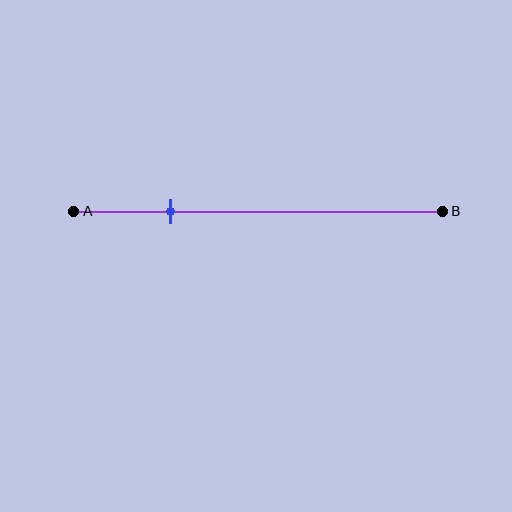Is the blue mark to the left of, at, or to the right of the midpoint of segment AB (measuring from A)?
The blue mark is to the left of the midpoint of segment AB.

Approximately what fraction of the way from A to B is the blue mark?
The blue mark is approximately 25% of the way from A to B.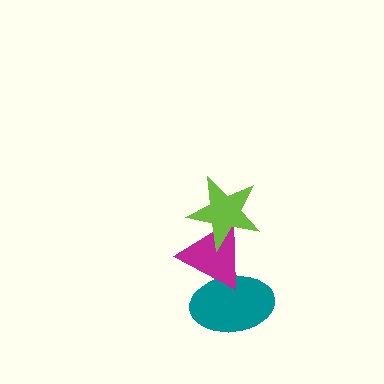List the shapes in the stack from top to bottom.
From top to bottom: the lime star, the magenta triangle, the teal ellipse.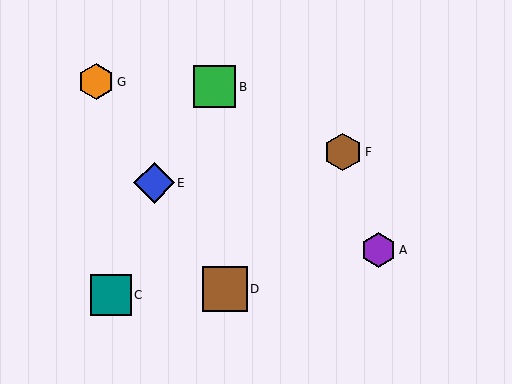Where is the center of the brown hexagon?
The center of the brown hexagon is at (343, 152).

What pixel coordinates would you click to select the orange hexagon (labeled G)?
Click at (96, 82) to select the orange hexagon G.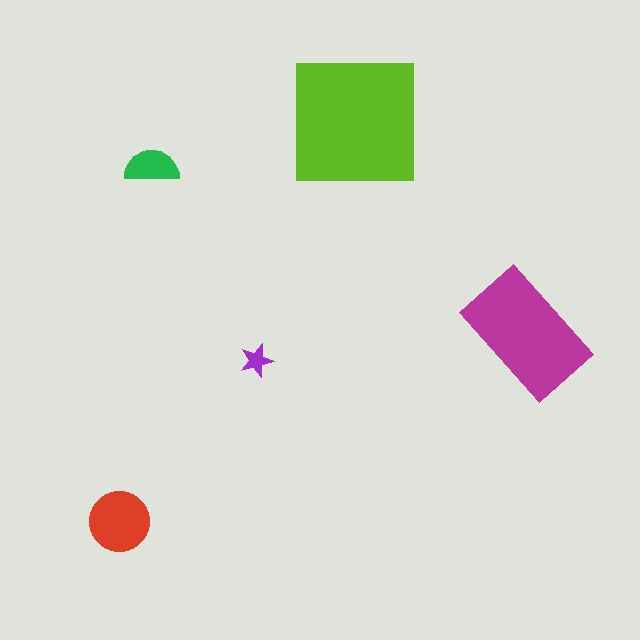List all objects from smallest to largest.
The purple star, the green semicircle, the red circle, the magenta rectangle, the lime square.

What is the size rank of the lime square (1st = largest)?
1st.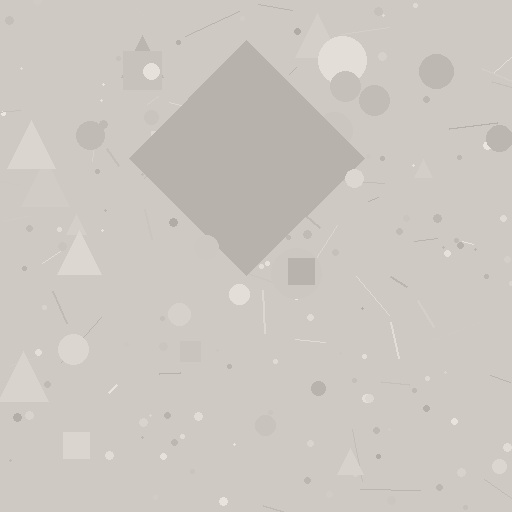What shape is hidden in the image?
A diamond is hidden in the image.